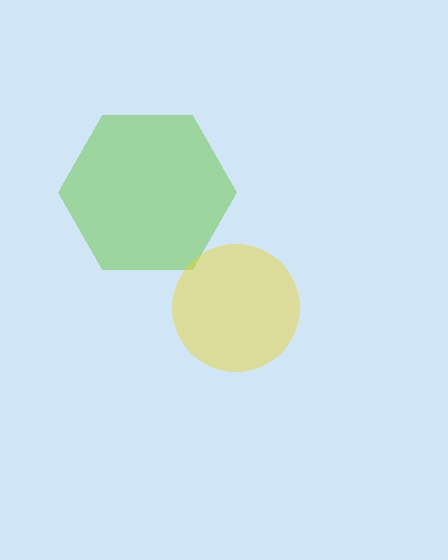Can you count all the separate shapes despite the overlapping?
Yes, there are 2 separate shapes.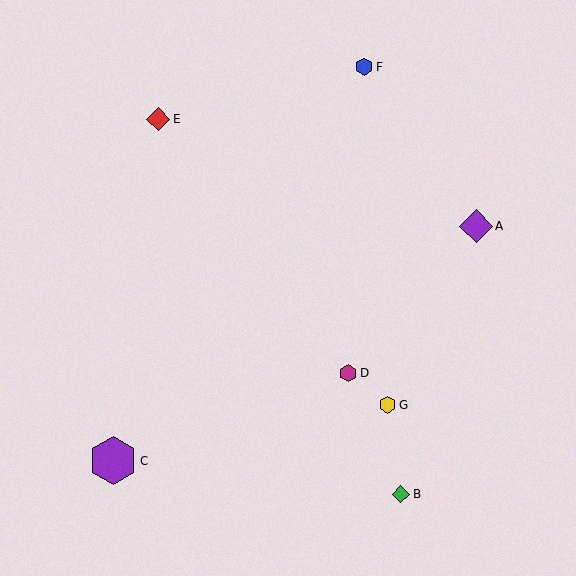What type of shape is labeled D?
Shape D is a magenta hexagon.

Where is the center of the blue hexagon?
The center of the blue hexagon is at (364, 67).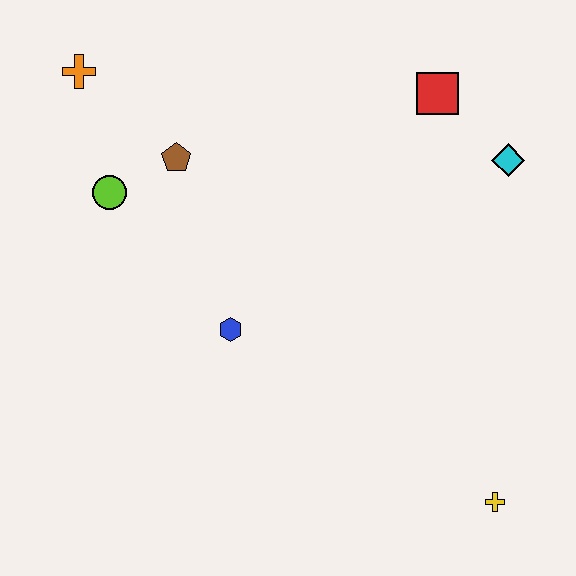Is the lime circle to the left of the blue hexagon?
Yes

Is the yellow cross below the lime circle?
Yes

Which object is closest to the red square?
The cyan diamond is closest to the red square.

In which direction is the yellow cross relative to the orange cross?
The yellow cross is below the orange cross.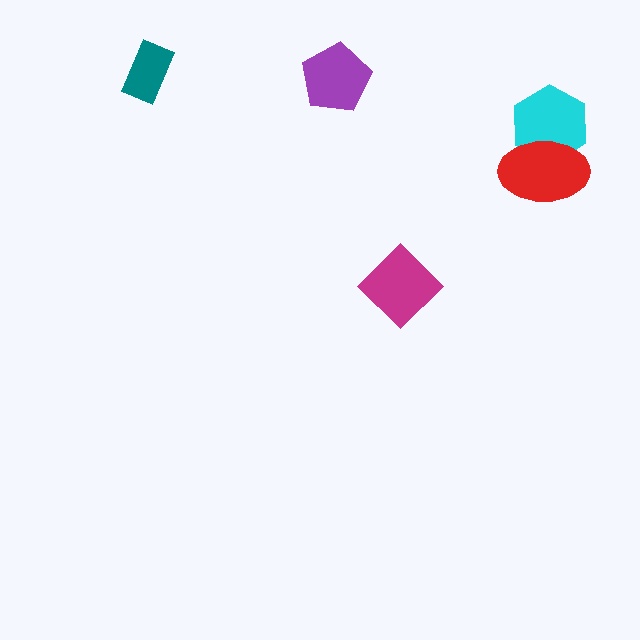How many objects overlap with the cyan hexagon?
1 object overlaps with the cyan hexagon.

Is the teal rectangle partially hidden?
No, no other shape covers it.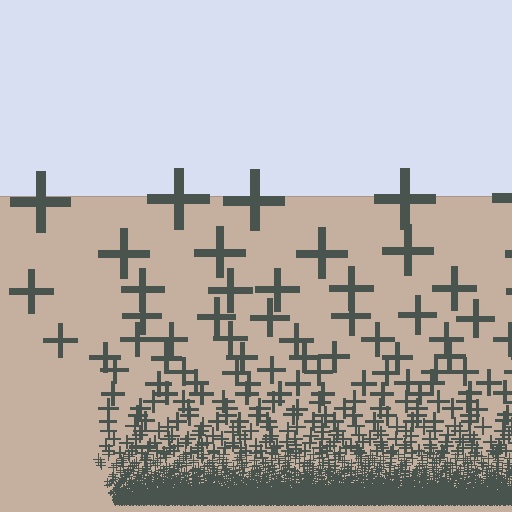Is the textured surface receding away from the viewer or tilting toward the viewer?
The surface appears to tilt toward the viewer. Texture elements get larger and sparser toward the top.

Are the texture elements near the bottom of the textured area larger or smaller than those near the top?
Smaller. The gradient is inverted — elements near the bottom are smaller and denser.